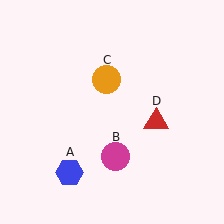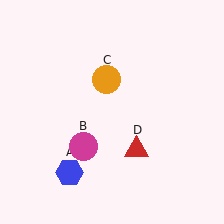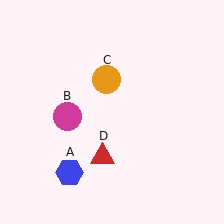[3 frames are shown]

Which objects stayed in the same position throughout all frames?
Blue hexagon (object A) and orange circle (object C) remained stationary.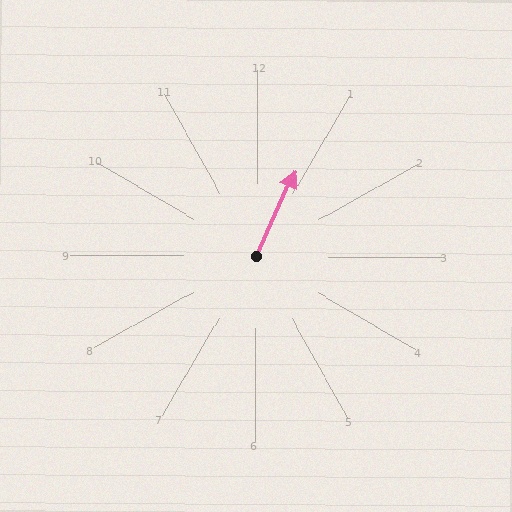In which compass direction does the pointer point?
Northeast.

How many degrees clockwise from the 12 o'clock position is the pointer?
Approximately 24 degrees.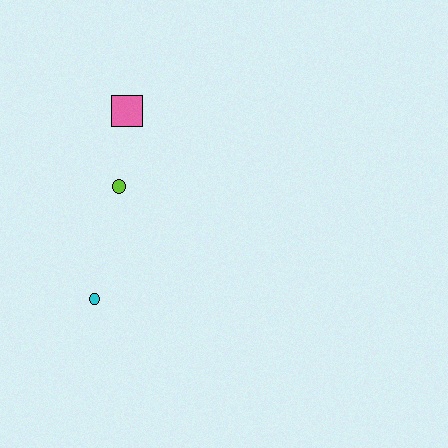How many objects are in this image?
There are 3 objects.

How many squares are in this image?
There is 1 square.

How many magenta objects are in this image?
There are no magenta objects.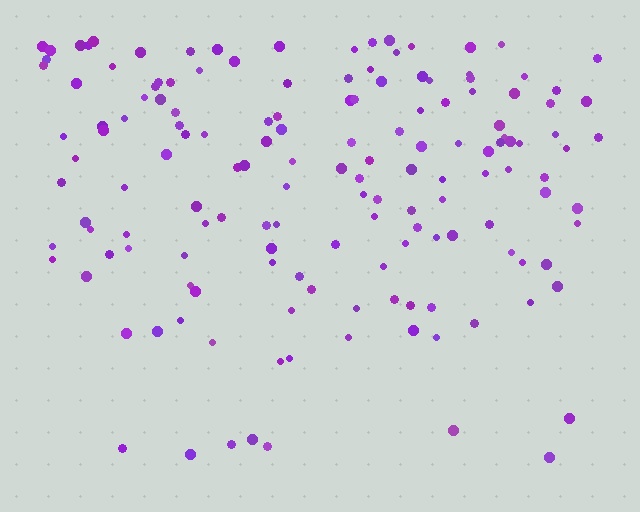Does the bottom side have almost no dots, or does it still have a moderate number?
Still a moderate number, just noticeably fewer than the top.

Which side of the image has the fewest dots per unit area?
The bottom.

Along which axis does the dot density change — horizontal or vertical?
Vertical.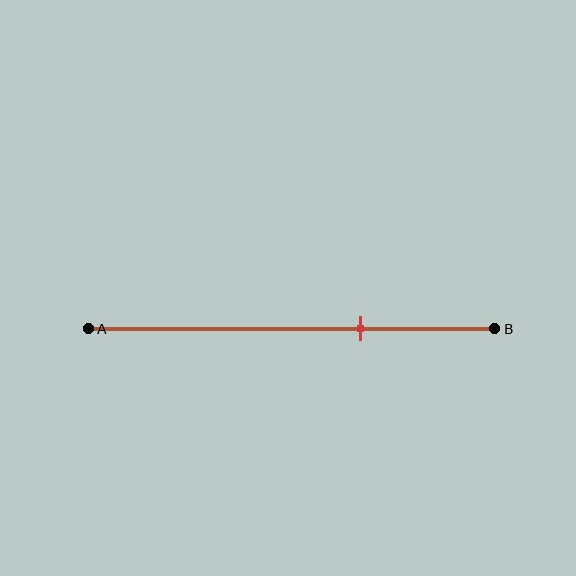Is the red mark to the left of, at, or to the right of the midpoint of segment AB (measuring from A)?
The red mark is to the right of the midpoint of segment AB.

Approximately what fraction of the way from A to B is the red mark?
The red mark is approximately 65% of the way from A to B.